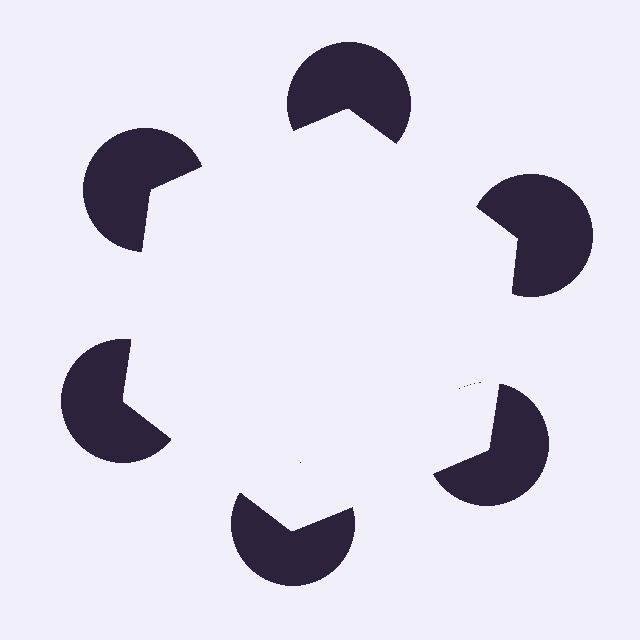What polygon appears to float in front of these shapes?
An illusory hexagon — its edges are inferred from the aligned wedge cuts in the pac-man discs, not physically drawn.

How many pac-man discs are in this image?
There are 6 — one at each vertex of the illusory hexagon.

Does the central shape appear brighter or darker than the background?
It typically appears slightly brighter than the background, even though no actual brightness change is drawn.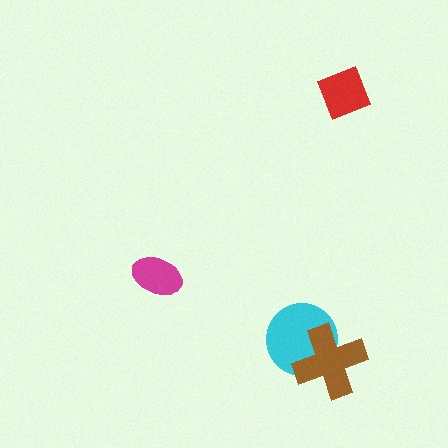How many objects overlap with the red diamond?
0 objects overlap with the red diamond.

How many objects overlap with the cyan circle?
1 object overlaps with the cyan circle.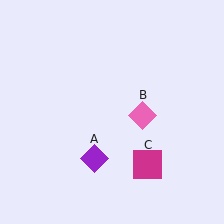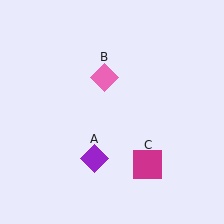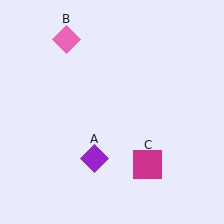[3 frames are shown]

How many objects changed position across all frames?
1 object changed position: pink diamond (object B).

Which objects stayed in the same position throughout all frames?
Purple diamond (object A) and magenta square (object C) remained stationary.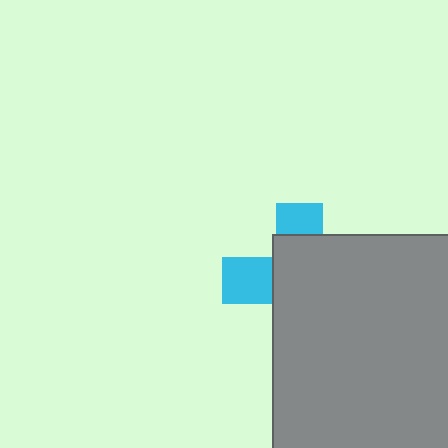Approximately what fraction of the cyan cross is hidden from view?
Roughly 70% of the cyan cross is hidden behind the gray square.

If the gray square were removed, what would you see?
You would see the complete cyan cross.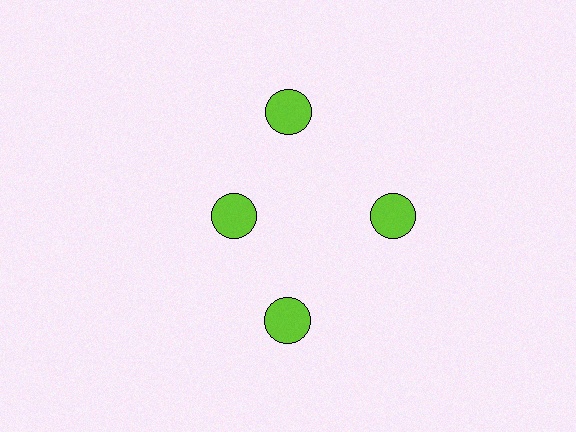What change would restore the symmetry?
The symmetry would be restored by moving it outward, back onto the ring so that all 4 circles sit at equal angles and equal distance from the center.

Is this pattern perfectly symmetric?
No. The 4 lime circles are arranged in a ring, but one element near the 9 o'clock position is pulled inward toward the center, breaking the 4-fold rotational symmetry.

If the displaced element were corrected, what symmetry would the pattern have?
It would have 4-fold rotational symmetry — the pattern would map onto itself every 90 degrees.